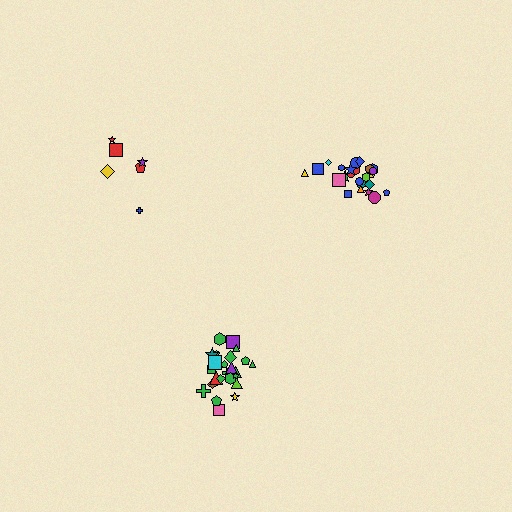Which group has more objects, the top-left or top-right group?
The top-right group.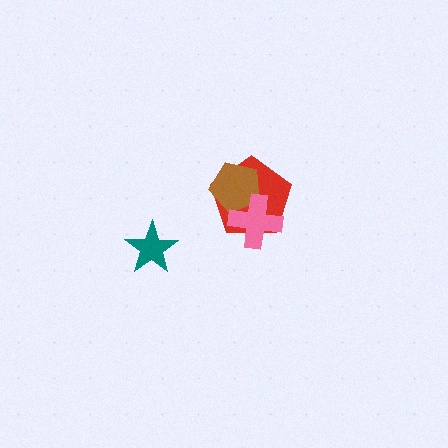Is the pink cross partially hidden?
No, no other shape covers it.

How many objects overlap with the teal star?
0 objects overlap with the teal star.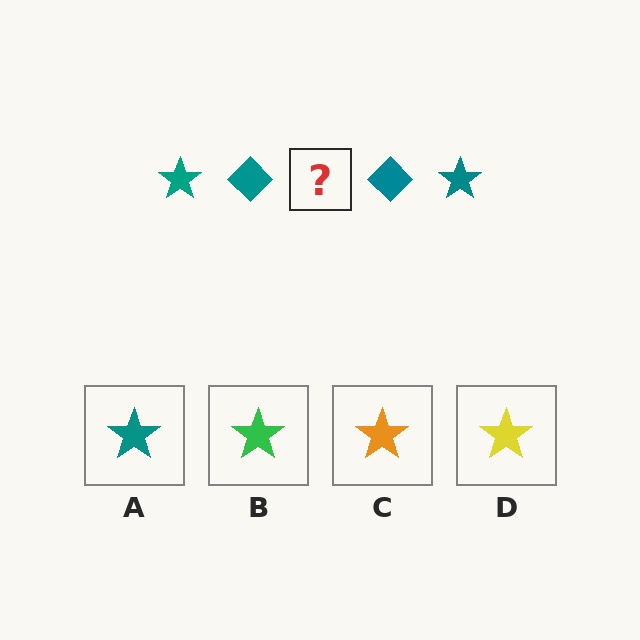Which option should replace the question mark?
Option A.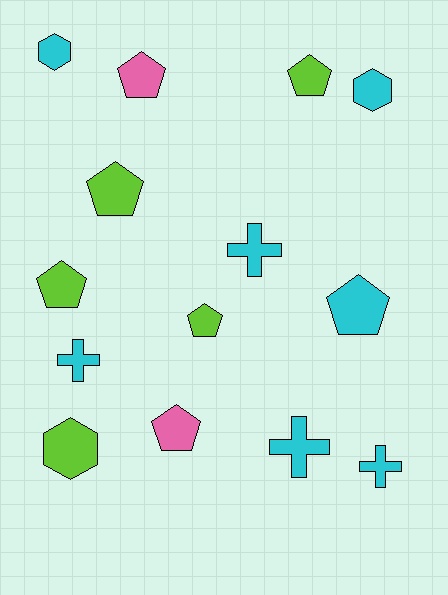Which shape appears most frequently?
Pentagon, with 7 objects.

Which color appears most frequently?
Cyan, with 7 objects.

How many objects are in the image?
There are 14 objects.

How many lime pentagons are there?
There are 4 lime pentagons.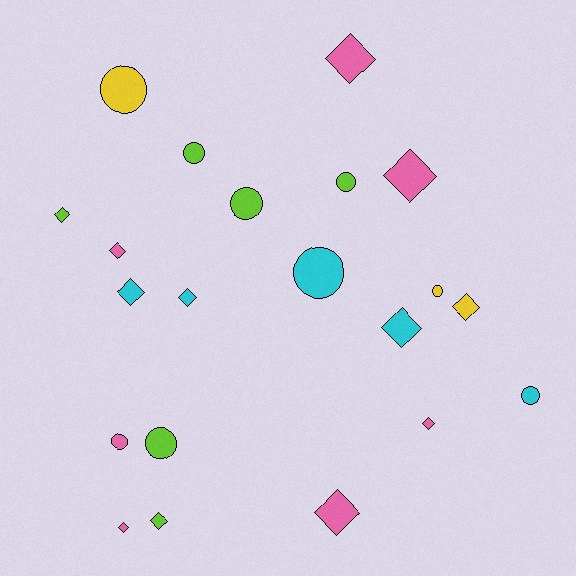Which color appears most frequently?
Pink, with 7 objects.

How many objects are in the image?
There are 21 objects.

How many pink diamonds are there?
There are 6 pink diamonds.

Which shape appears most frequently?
Diamond, with 12 objects.